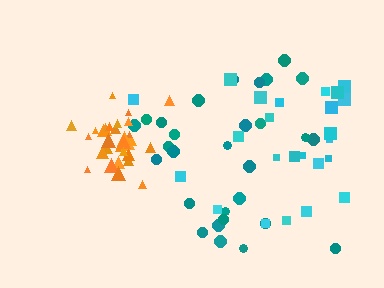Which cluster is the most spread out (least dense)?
Cyan.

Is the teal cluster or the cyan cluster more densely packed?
Teal.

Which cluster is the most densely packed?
Orange.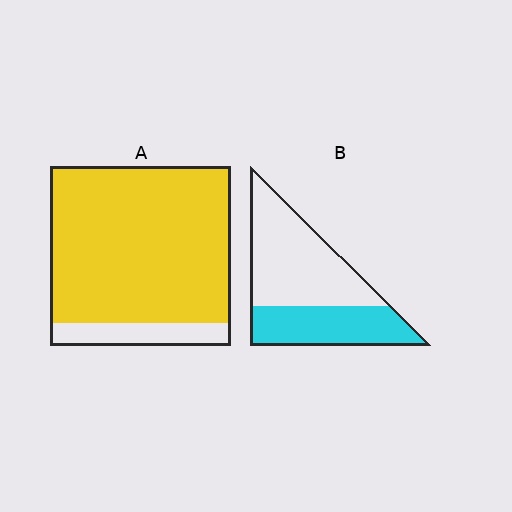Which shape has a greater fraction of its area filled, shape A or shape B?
Shape A.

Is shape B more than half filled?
No.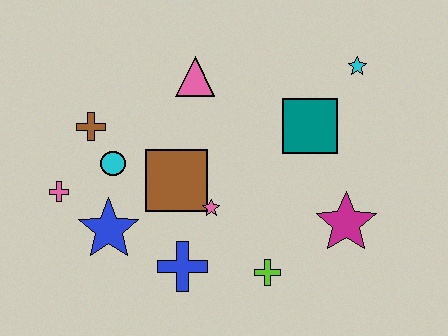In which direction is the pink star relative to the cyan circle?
The pink star is to the right of the cyan circle.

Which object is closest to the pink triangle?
The brown square is closest to the pink triangle.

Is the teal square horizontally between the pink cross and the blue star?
No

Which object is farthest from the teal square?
The pink cross is farthest from the teal square.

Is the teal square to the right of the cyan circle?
Yes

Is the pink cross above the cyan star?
No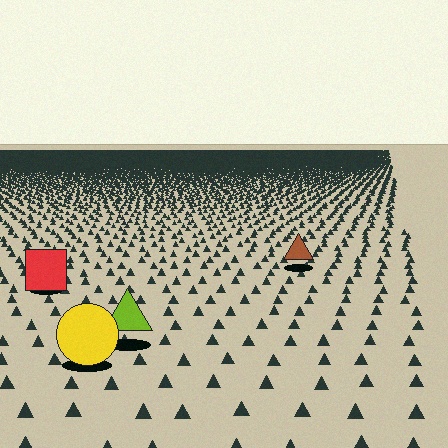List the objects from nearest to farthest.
From nearest to farthest: the yellow circle, the lime triangle, the red square, the brown triangle.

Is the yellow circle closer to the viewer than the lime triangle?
Yes. The yellow circle is closer — you can tell from the texture gradient: the ground texture is coarser near it.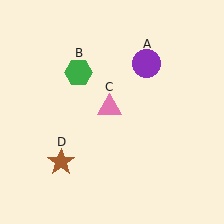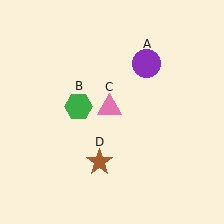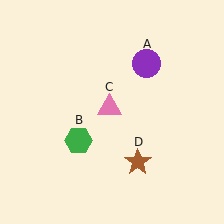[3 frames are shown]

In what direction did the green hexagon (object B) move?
The green hexagon (object B) moved down.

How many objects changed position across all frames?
2 objects changed position: green hexagon (object B), brown star (object D).